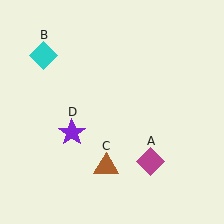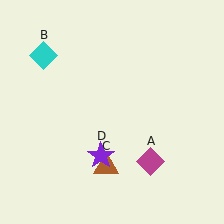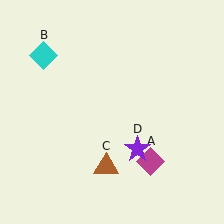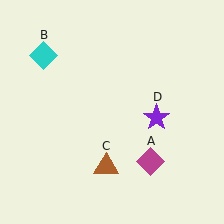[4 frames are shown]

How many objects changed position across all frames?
1 object changed position: purple star (object D).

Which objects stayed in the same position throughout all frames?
Magenta diamond (object A) and cyan diamond (object B) and brown triangle (object C) remained stationary.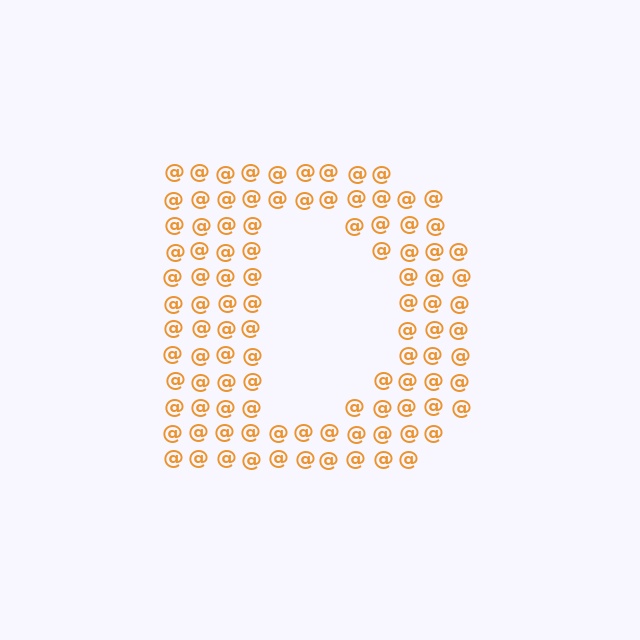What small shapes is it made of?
It is made of small at signs.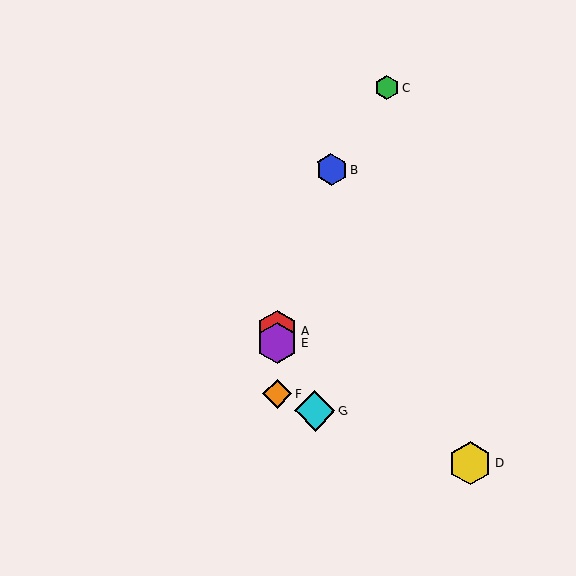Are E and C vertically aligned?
No, E is at x≈277 and C is at x≈387.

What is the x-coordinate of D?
Object D is at x≈470.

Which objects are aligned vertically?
Objects A, E, F are aligned vertically.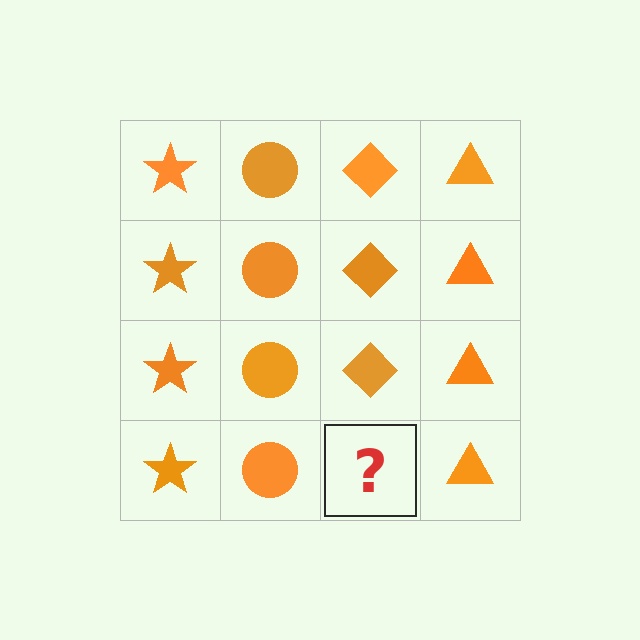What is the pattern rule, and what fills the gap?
The rule is that each column has a consistent shape. The gap should be filled with an orange diamond.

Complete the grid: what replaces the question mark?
The question mark should be replaced with an orange diamond.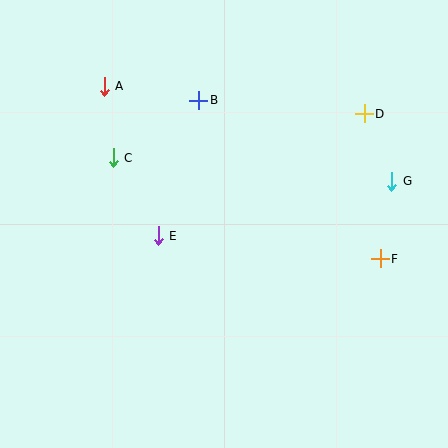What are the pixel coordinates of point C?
Point C is at (113, 158).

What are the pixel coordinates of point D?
Point D is at (364, 114).